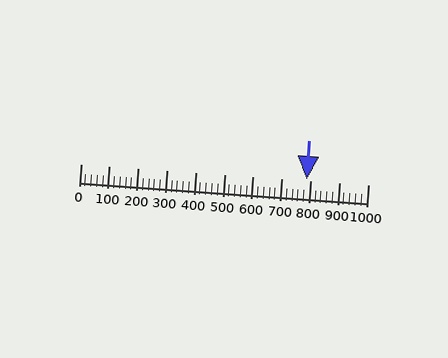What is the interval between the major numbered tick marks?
The major tick marks are spaced 100 units apart.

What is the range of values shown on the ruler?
The ruler shows values from 0 to 1000.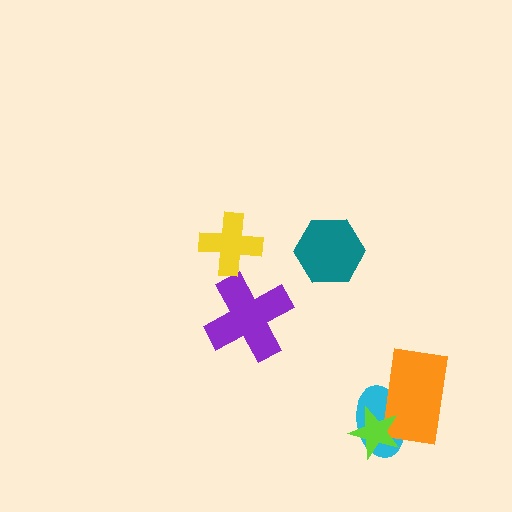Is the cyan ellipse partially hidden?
Yes, it is partially covered by another shape.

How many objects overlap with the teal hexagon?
0 objects overlap with the teal hexagon.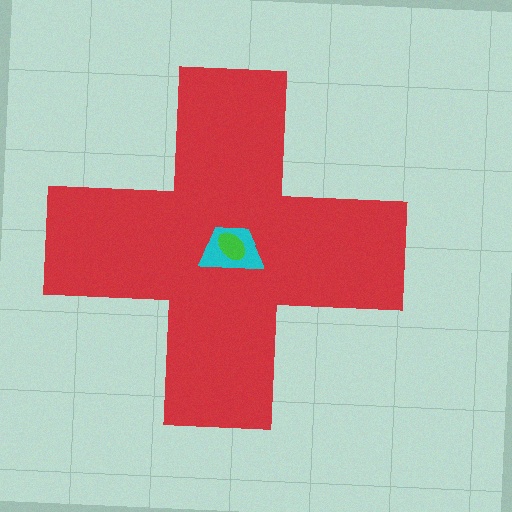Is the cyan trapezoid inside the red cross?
Yes.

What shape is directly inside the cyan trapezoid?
The green ellipse.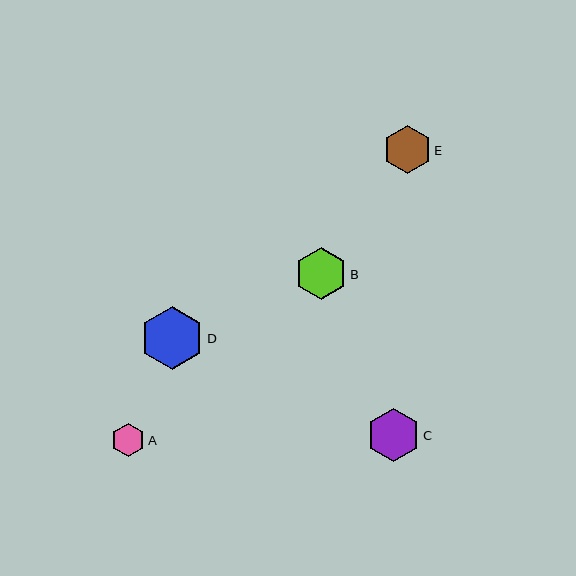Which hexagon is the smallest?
Hexagon A is the smallest with a size of approximately 34 pixels.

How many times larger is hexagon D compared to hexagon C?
Hexagon D is approximately 1.2 times the size of hexagon C.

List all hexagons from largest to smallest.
From largest to smallest: D, C, B, E, A.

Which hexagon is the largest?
Hexagon D is the largest with a size of approximately 64 pixels.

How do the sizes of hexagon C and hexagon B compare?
Hexagon C and hexagon B are approximately the same size.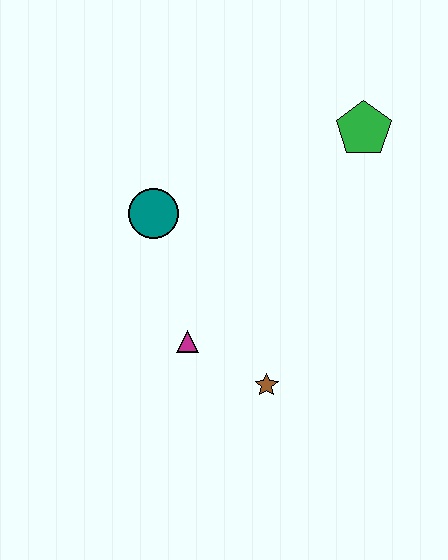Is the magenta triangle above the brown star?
Yes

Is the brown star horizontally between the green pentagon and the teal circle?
Yes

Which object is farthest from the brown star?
The green pentagon is farthest from the brown star.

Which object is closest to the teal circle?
The magenta triangle is closest to the teal circle.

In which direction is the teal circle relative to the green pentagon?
The teal circle is to the left of the green pentagon.